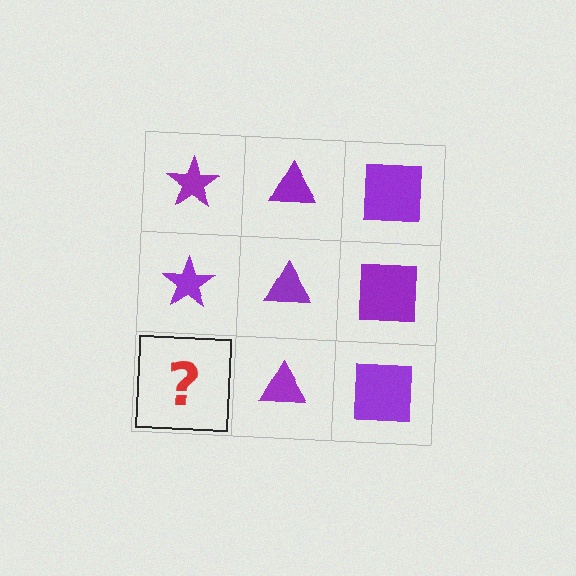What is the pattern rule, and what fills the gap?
The rule is that each column has a consistent shape. The gap should be filled with a purple star.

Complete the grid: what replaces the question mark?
The question mark should be replaced with a purple star.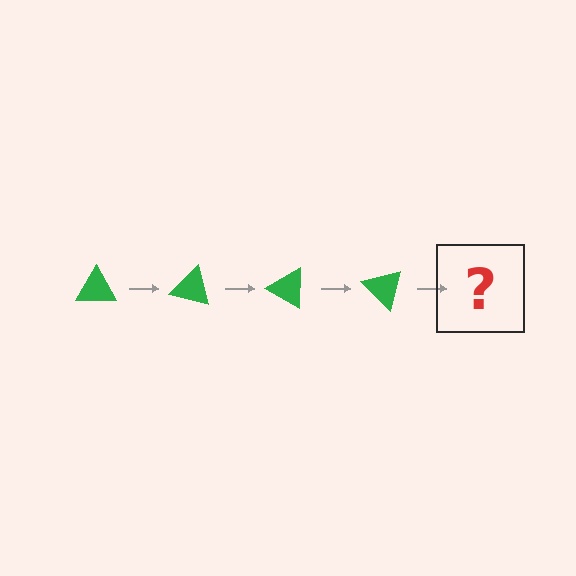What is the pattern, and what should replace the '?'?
The pattern is that the triangle rotates 15 degrees each step. The '?' should be a green triangle rotated 60 degrees.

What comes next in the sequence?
The next element should be a green triangle rotated 60 degrees.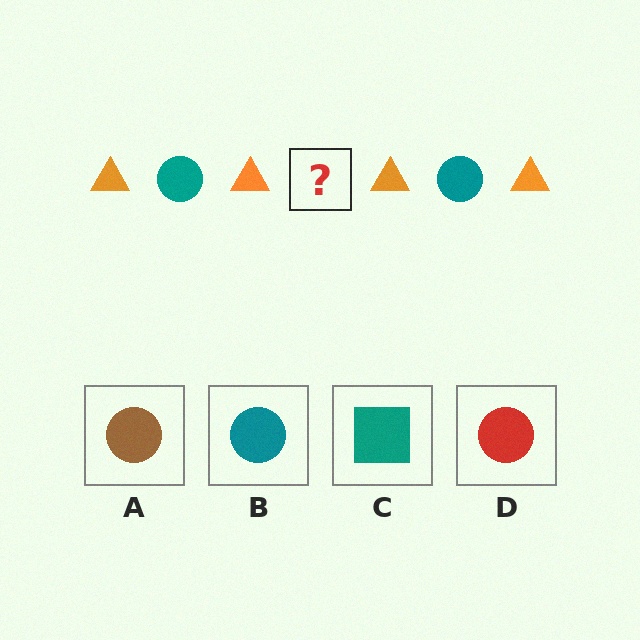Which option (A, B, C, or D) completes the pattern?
B.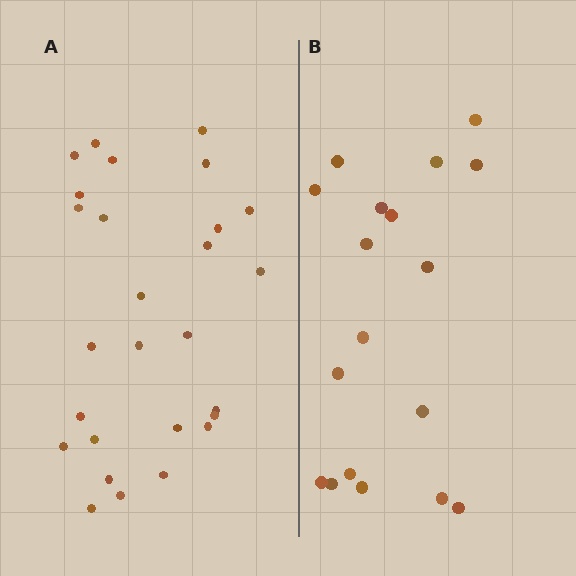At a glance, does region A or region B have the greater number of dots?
Region A (the left region) has more dots.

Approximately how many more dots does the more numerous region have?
Region A has roughly 8 or so more dots than region B.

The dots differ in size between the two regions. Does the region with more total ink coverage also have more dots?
No. Region B has more total ink coverage because its dots are larger, but region A actually contains more individual dots. Total area can be misleading — the number of items is what matters here.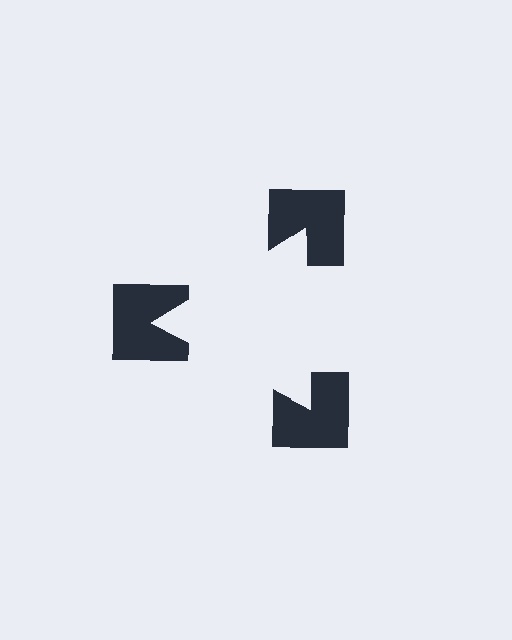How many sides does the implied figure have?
3 sides.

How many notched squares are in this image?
There are 3 — one at each vertex of the illusory triangle.